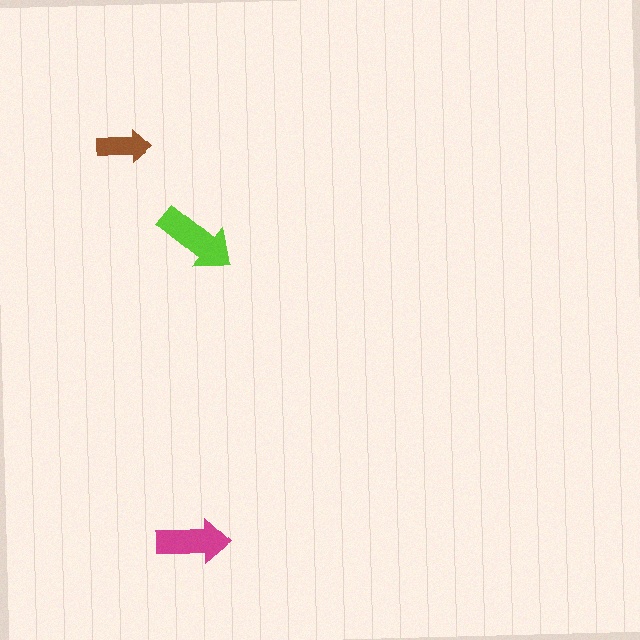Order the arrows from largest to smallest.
the lime one, the magenta one, the brown one.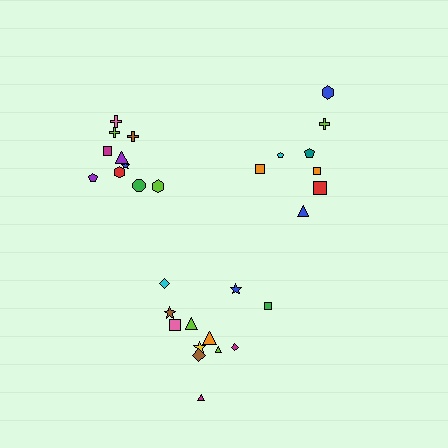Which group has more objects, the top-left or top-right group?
The top-left group.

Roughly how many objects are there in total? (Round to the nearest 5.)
Roughly 30 objects in total.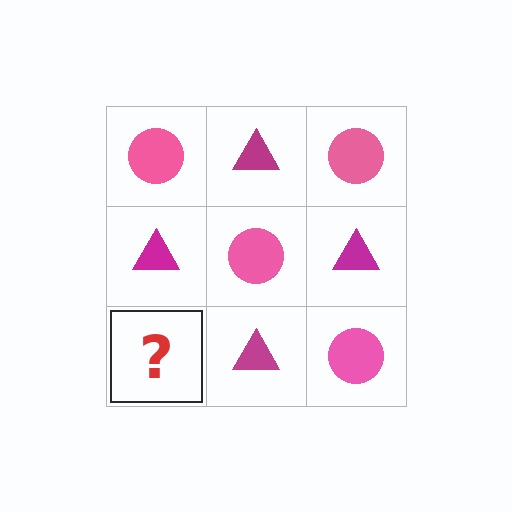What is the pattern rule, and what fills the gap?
The rule is that it alternates pink circle and magenta triangle in a checkerboard pattern. The gap should be filled with a pink circle.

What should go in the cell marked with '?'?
The missing cell should contain a pink circle.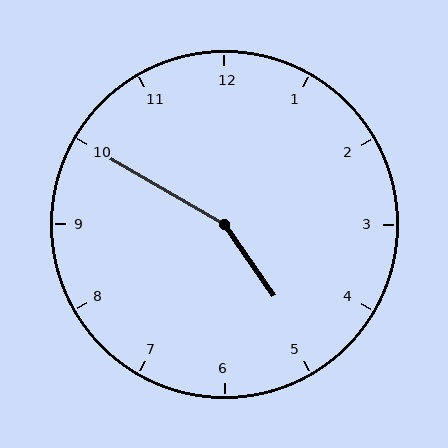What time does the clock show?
4:50.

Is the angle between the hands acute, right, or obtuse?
It is obtuse.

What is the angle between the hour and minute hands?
Approximately 155 degrees.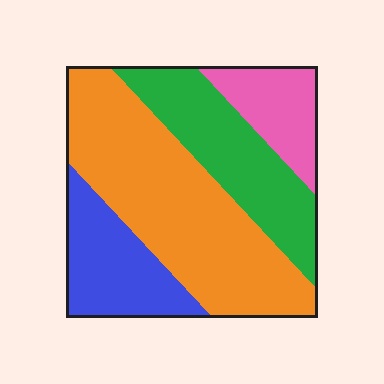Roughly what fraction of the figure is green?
Green takes up about one quarter (1/4) of the figure.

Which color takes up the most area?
Orange, at roughly 45%.